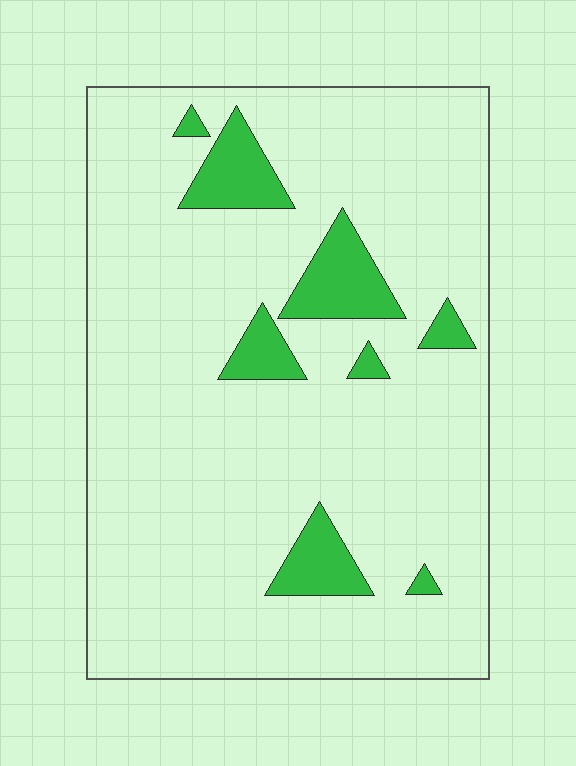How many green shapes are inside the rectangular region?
8.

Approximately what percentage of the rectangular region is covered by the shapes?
Approximately 10%.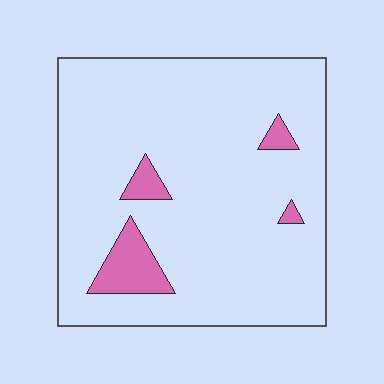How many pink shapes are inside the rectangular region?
4.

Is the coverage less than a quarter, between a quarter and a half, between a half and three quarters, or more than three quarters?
Less than a quarter.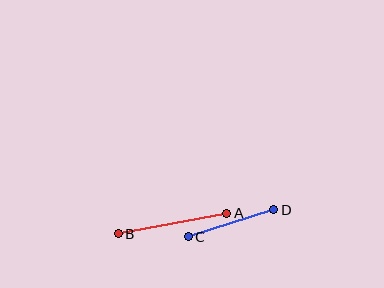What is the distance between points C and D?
The distance is approximately 90 pixels.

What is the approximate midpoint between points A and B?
The midpoint is at approximately (172, 224) pixels.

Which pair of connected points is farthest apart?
Points A and B are farthest apart.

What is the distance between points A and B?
The distance is approximately 111 pixels.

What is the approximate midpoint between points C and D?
The midpoint is at approximately (231, 223) pixels.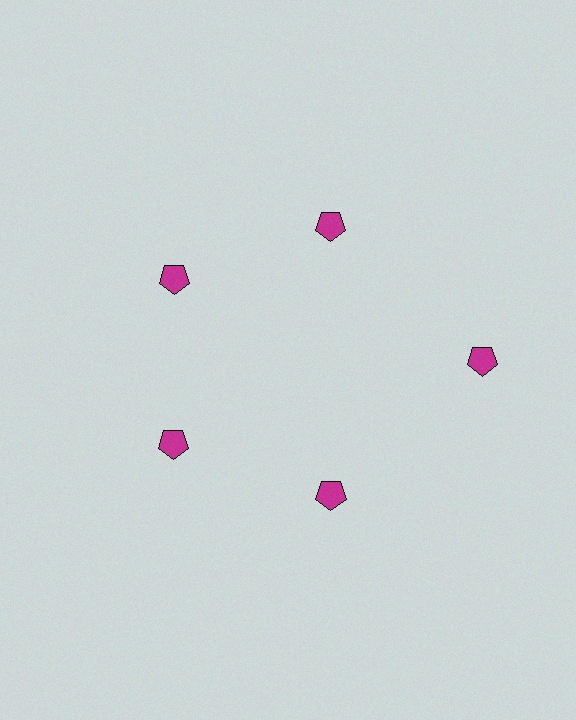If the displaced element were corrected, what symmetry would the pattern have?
It would have 5-fold rotational symmetry — the pattern would map onto itself every 72 degrees.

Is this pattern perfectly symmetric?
No. The 5 magenta pentagons are arranged in a ring, but one element near the 3 o'clock position is pushed outward from the center, breaking the 5-fold rotational symmetry.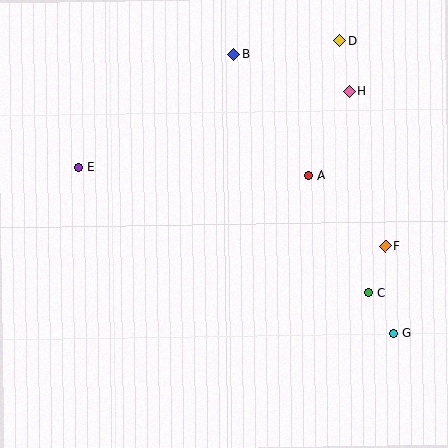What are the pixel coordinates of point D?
Point D is at (340, 41).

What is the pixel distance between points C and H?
The distance between C and H is 202 pixels.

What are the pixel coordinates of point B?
Point B is at (234, 54).